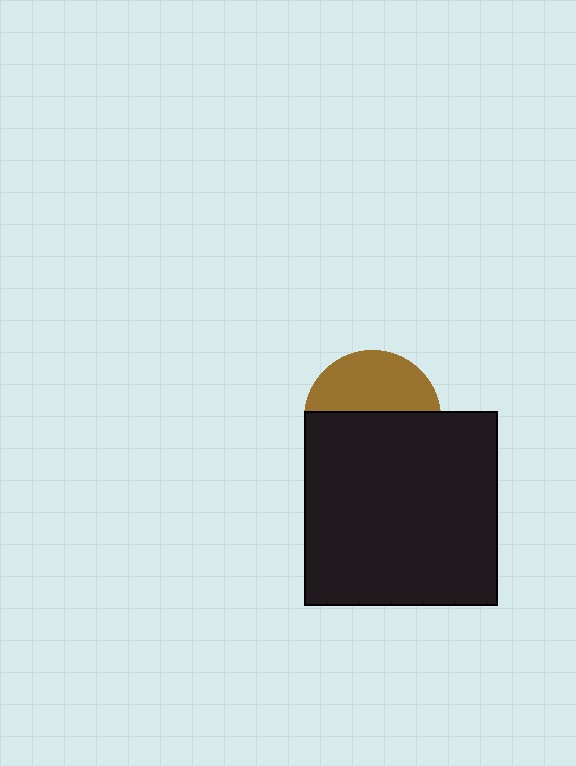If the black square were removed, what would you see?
You would see the complete brown circle.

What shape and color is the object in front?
The object in front is a black square.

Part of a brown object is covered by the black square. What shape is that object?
It is a circle.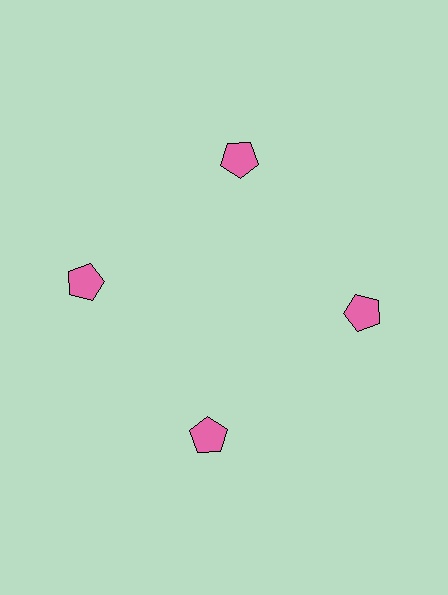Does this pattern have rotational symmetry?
Yes, this pattern has 4-fold rotational symmetry. It looks the same after rotating 90 degrees around the center.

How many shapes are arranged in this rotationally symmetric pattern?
There are 4 shapes, arranged in 4 groups of 1.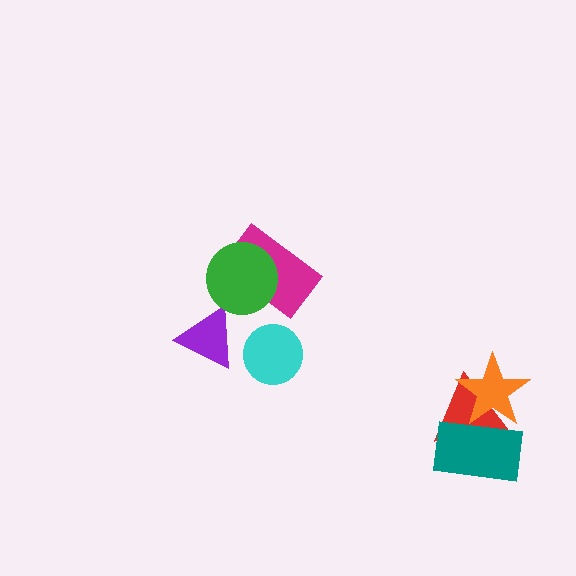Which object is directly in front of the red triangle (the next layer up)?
The teal rectangle is directly in front of the red triangle.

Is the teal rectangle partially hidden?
Yes, it is partially covered by another shape.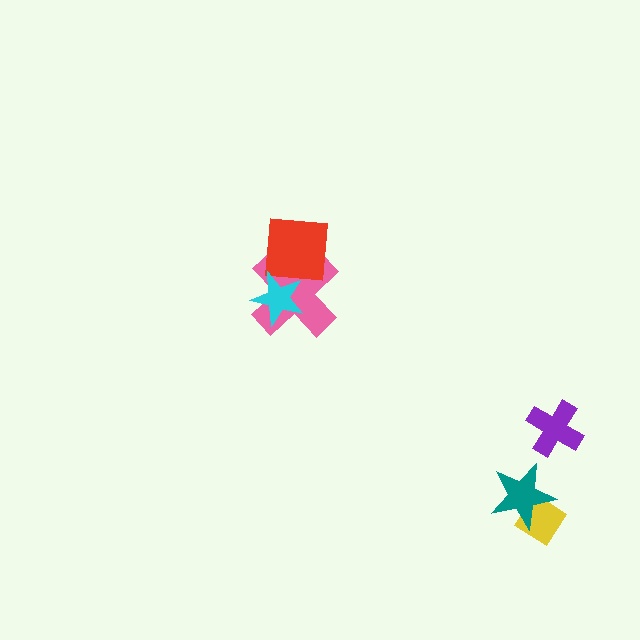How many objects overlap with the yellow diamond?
1 object overlaps with the yellow diamond.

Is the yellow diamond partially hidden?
Yes, it is partially covered by another shape.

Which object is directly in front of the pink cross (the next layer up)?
The red square is directly in front of the pink cross.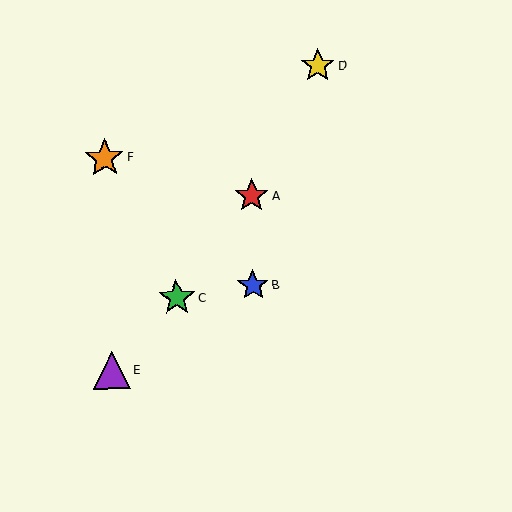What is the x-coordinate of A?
Object A is at x≈252.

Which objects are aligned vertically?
Objects A, B are aligned vertically.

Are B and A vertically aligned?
Yes, both are at x≈253.